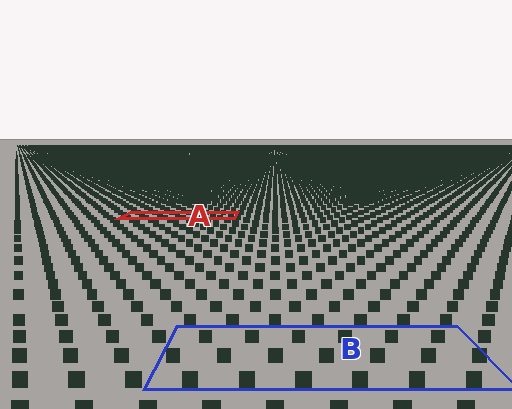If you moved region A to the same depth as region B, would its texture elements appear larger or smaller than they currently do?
They would appear larger. At a closer depth, the same texture elements are projected at a bigger on-screen size.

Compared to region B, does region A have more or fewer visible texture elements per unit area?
Region A has more texture elements per unit area — they are packed more densely because it is farther away.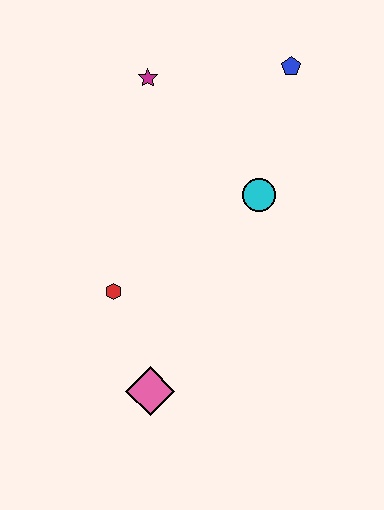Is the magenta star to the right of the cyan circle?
No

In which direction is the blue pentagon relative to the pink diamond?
The blue pentagon is above the pink diamond.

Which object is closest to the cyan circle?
The blue pentagon is closest to the cyan circle.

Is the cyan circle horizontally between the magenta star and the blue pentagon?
Yes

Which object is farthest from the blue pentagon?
The pink diamond is farthest from the blue pentagon.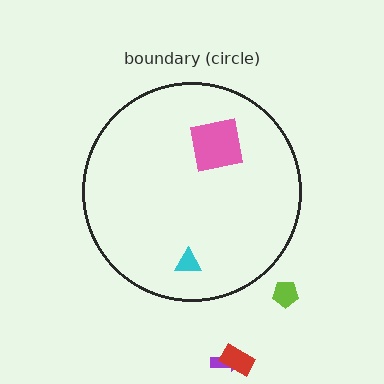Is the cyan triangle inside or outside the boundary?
Inside.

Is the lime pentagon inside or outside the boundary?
Outside.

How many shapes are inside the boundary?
2 inside, 3 outside.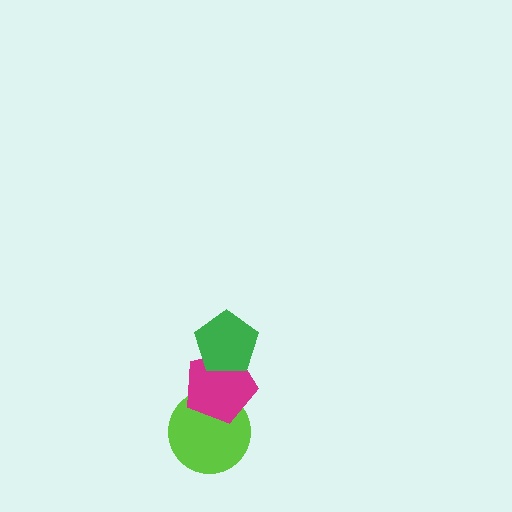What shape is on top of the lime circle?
The magenta pentagon is on top of the lime circle.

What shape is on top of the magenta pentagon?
The green pentagon is on top of the magenta pentagon.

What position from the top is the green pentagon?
The green pentagon is 1st from the top.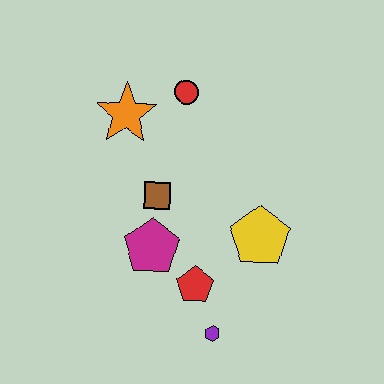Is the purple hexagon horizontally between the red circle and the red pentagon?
No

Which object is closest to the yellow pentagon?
The red pentagon is closest to the yellow pentagon.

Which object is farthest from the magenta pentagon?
The red circle is farthest from the magenta pentagon.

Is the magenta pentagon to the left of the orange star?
No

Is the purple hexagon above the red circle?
No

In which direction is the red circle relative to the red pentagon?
The red circle is above the red pentagon.